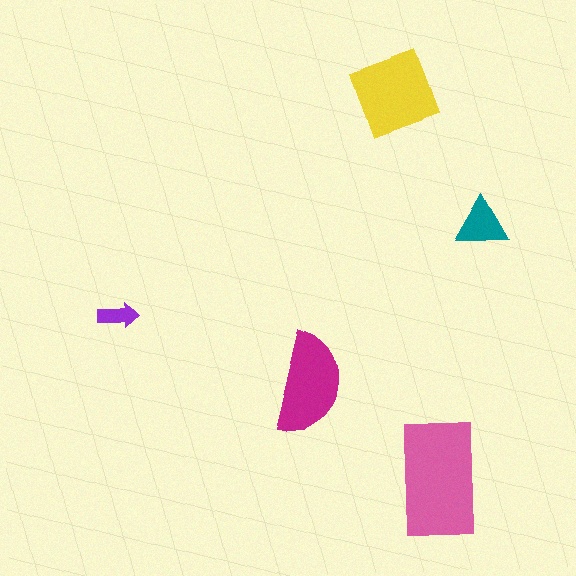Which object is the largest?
The pink rectangle.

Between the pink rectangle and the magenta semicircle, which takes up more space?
The pink rectangle.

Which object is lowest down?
The pink rectangle is bottommost.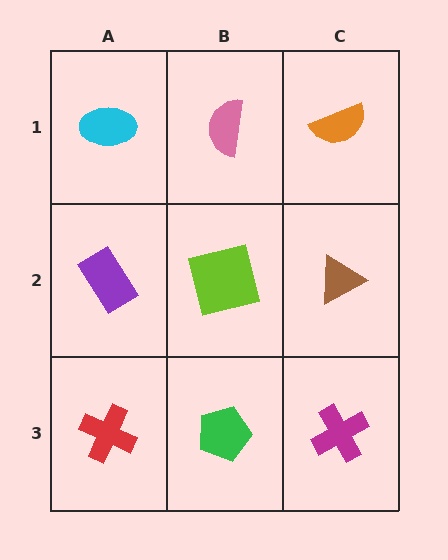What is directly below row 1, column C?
A brown triangle.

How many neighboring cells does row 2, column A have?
3.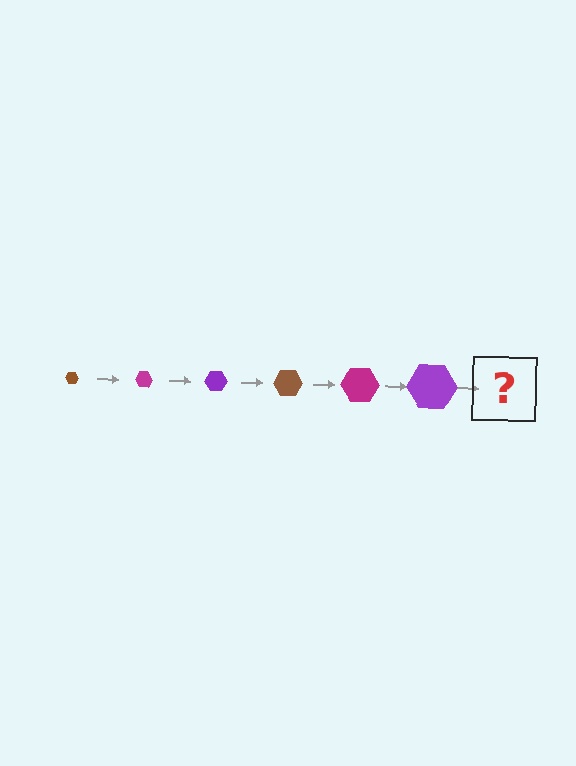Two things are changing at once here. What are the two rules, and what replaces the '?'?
The two rules are that the hexagon grows larger each step and the color cycles through brown, magenta, and purple. The '?' should be a brown hexagon, larger than the previous one.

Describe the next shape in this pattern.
It should be a brown hexagon, larger than the previous one.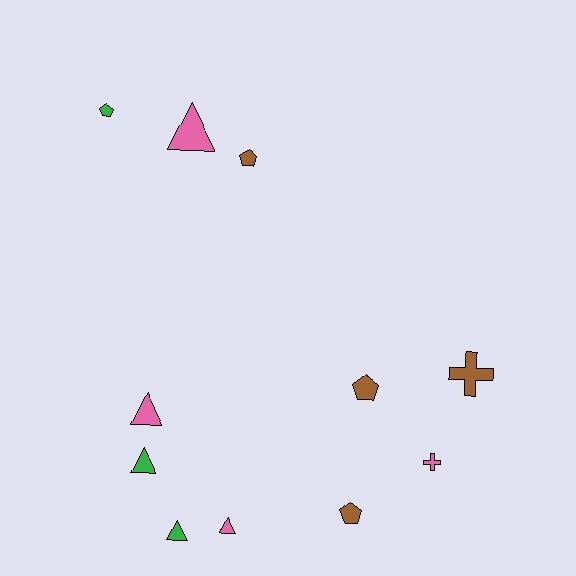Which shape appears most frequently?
Triangle, with 5 objects.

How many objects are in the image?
There are 11 objects.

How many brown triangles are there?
There are no brown triangles.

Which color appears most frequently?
Brown, with 4 objects.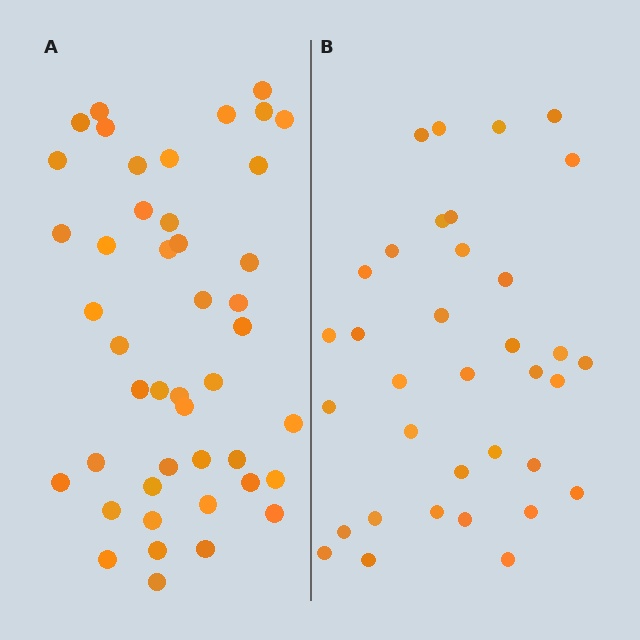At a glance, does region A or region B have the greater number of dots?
Region A (the left region) has more dots.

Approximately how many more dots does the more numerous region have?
Region A has roughly 10 or so more dots than region B.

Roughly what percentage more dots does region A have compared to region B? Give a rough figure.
About 30% more.